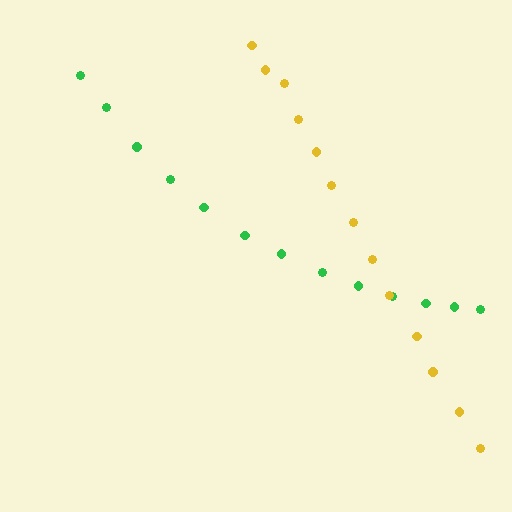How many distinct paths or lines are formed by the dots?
There are 2 distinct paths.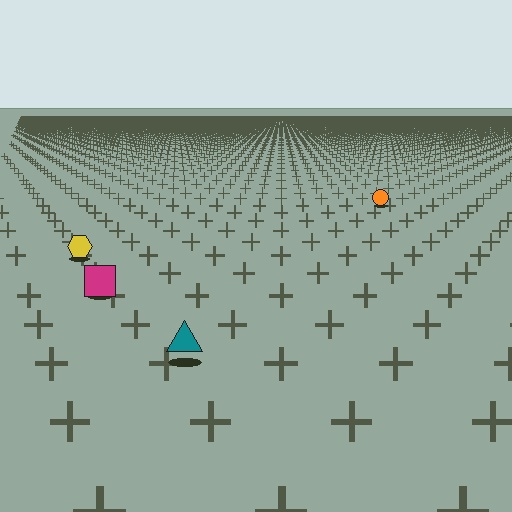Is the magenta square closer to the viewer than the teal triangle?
No. The teal triangle is closer — you can tell from the texture gradient: the ground texture is coarser near it.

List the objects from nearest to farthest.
From nearest to farthest: the teal triangle, the magenta square, the yellow hexagon, the orange circle.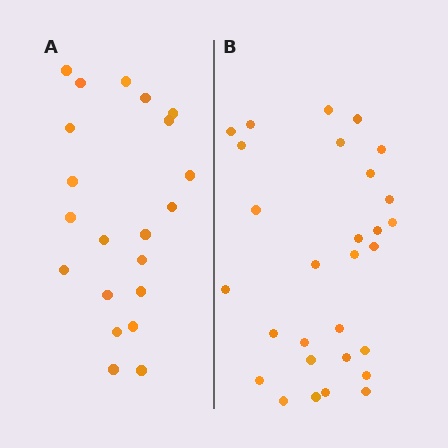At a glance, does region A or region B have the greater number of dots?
Region B (the right region) has more dots.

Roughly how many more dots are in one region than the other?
Region B has roughly 8 or so more dots than region A.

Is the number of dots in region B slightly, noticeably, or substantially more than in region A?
Region B has noticeably more, but not dramatically so. The ratio is roughly 1.4 to 1.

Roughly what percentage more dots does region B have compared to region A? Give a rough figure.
About 40% more.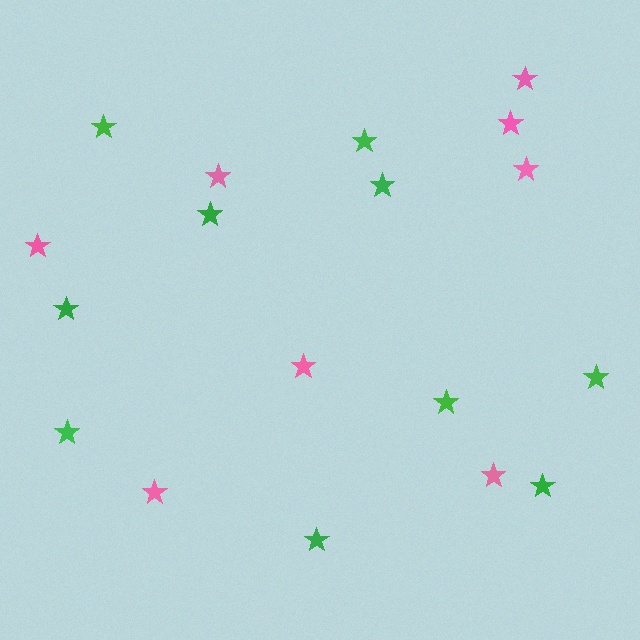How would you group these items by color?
There are 2 groups: one group of pink stars (8) and one group of green stars (10).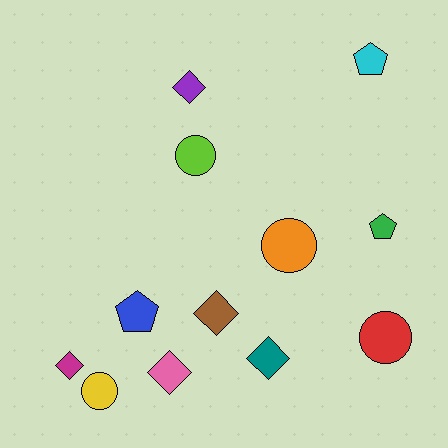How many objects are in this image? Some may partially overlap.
There are 12 objects.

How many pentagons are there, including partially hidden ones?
There are 3 pentagons.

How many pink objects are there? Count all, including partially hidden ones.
There is 1 pink object.